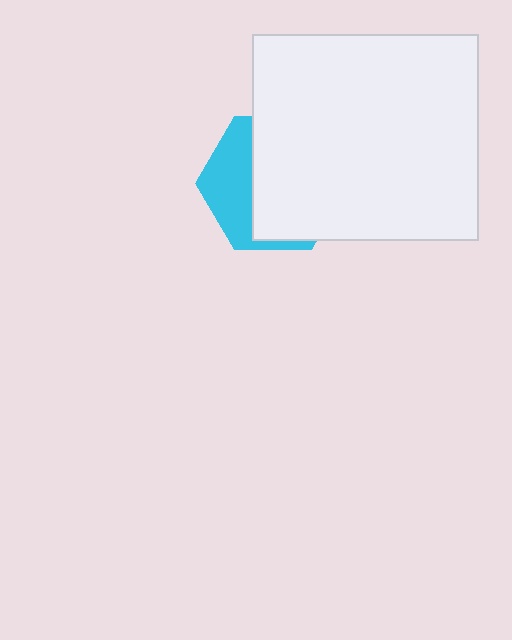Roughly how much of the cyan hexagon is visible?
A small part of it is visible (roughly 35%).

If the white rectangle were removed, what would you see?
You would see the complete cyan hexagon.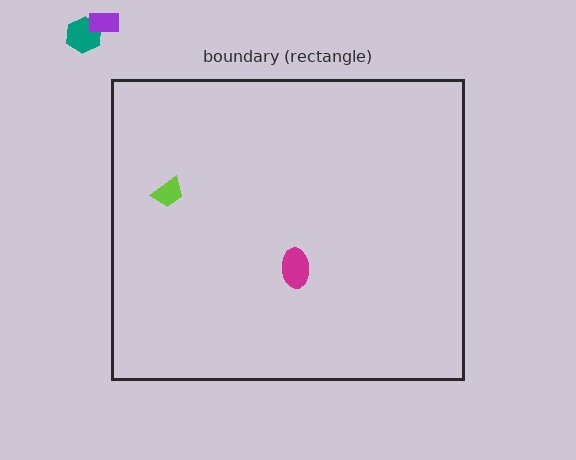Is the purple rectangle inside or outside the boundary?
Outside.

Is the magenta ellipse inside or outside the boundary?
Inside.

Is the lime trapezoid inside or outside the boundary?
Inside.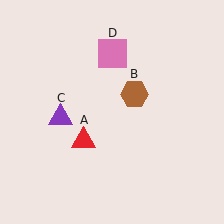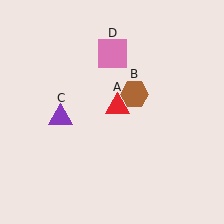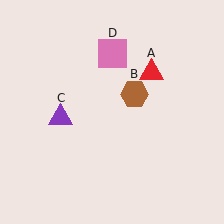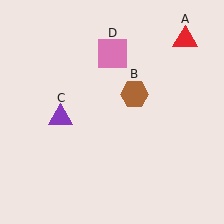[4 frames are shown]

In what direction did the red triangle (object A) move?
The red triangle (object A) moved up and to the right.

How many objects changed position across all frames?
1 object changed position: red triangle (object A).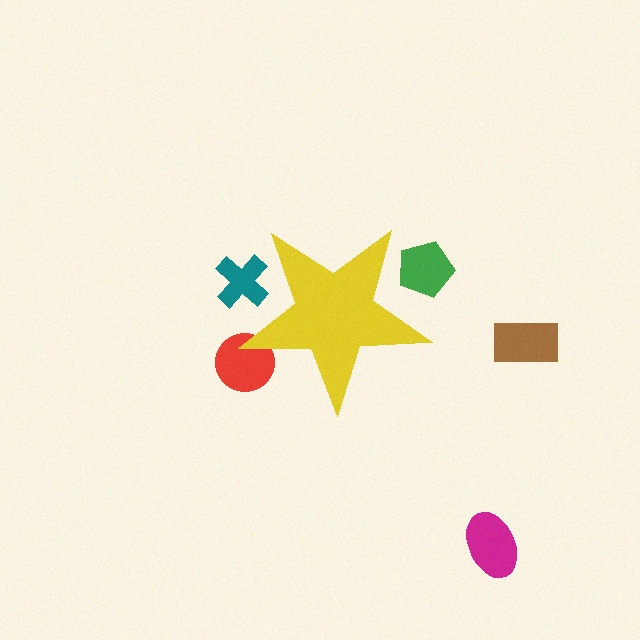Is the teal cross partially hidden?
Yes, the teal cross is partially hidden behind the yellow star.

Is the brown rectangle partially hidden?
No, the brown rectangle is fully visible.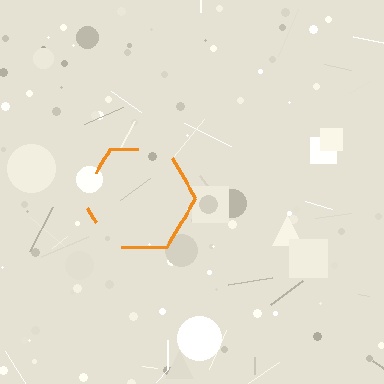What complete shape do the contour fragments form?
The contour fragments form a hexagon.